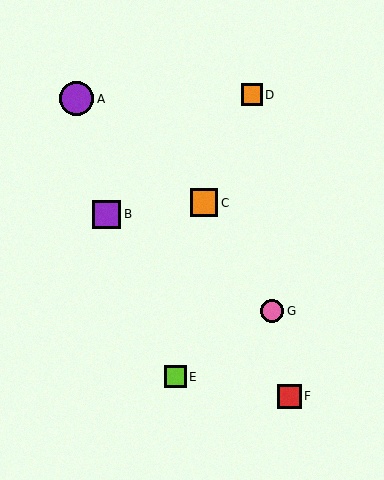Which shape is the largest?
The purple circle (labeled A) is the largest.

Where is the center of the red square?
The center of the red square is at (289, 396).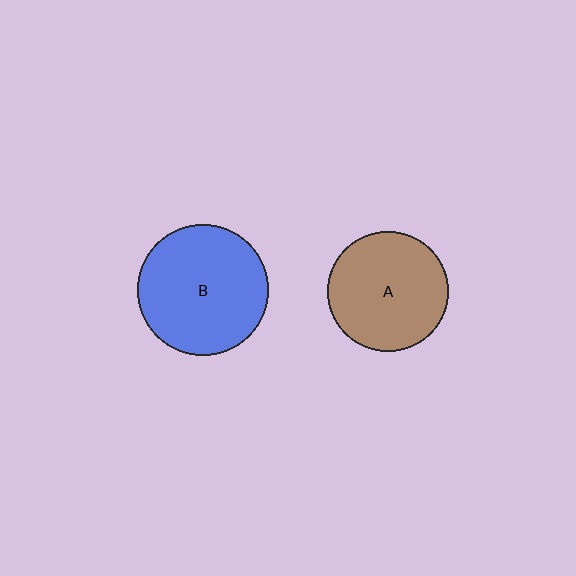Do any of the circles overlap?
No, none of the circles overlap.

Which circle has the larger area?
Circle B (blue).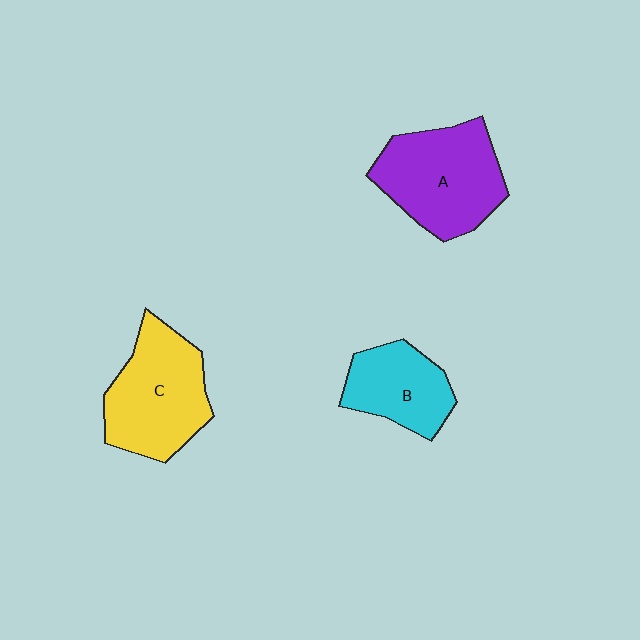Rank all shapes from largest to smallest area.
From largest to smallest: A (purple), C (yellow), B (cyan).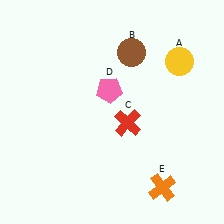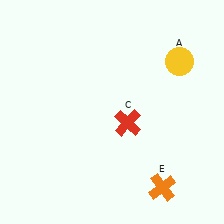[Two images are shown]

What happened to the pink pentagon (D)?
The pink pentagon (D) was removed in Image 2. It was in the top-left area of Image 1.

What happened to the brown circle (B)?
The brown circle (B) was removed in Image 2. It was in the top-right area of Image 1.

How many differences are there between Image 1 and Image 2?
There are 2 differences between the two images.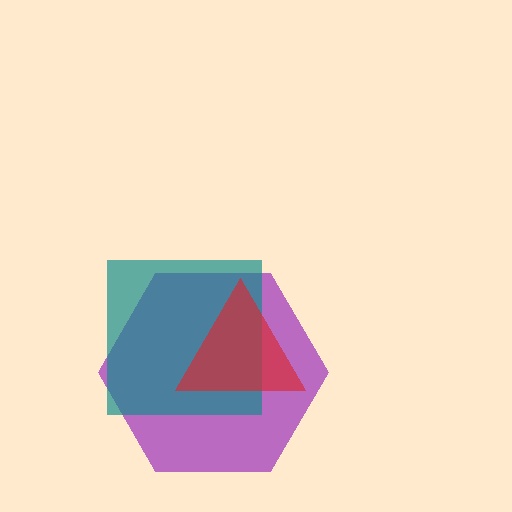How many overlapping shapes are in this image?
There are 3 overlapping shapes in the image.